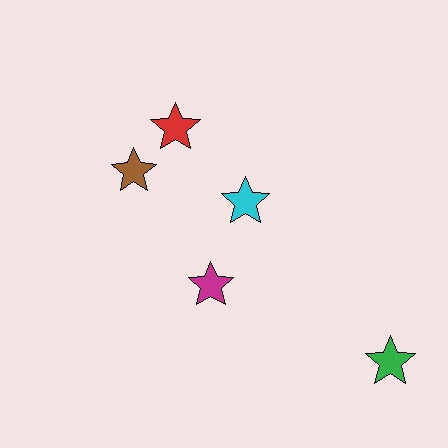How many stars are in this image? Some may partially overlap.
There are 5 stars.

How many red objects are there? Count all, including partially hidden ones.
There is 1 red object.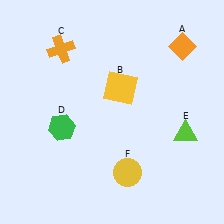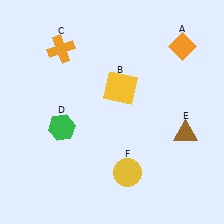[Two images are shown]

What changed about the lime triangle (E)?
In Image 1, E is lime. In Image 2, it changed to brown.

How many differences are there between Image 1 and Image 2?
There is 1 difference between the two images.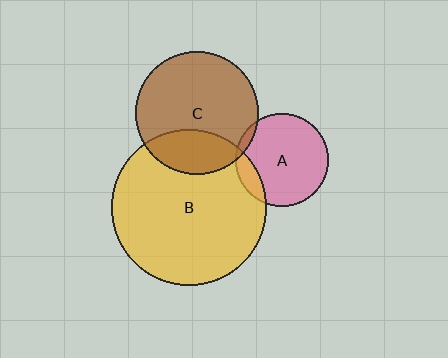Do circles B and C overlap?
Yes.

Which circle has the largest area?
Circle B (yellow).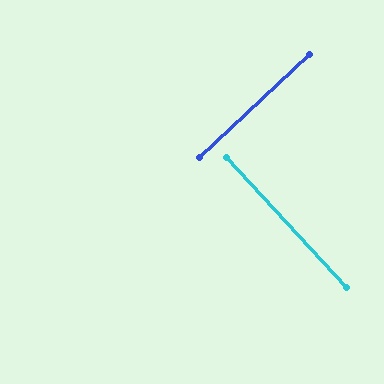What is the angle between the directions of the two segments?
Approximately 90 degrees.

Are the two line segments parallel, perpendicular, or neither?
Perpendicular — they meet at approximately 90°.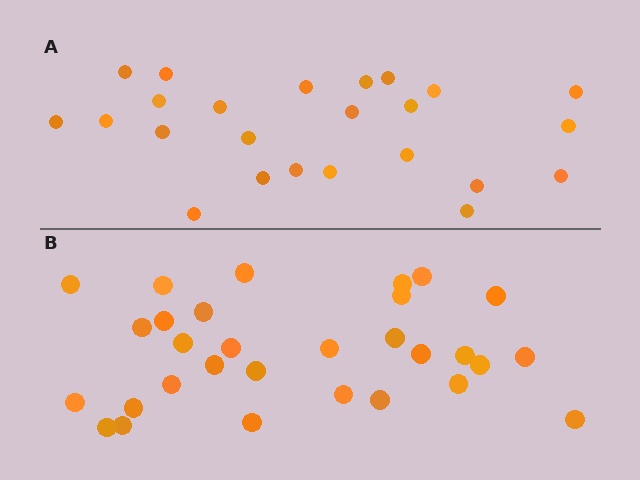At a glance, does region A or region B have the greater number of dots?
Region B (the bottom region) has more dots.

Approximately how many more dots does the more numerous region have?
Region B has about 6 more dots than region A.